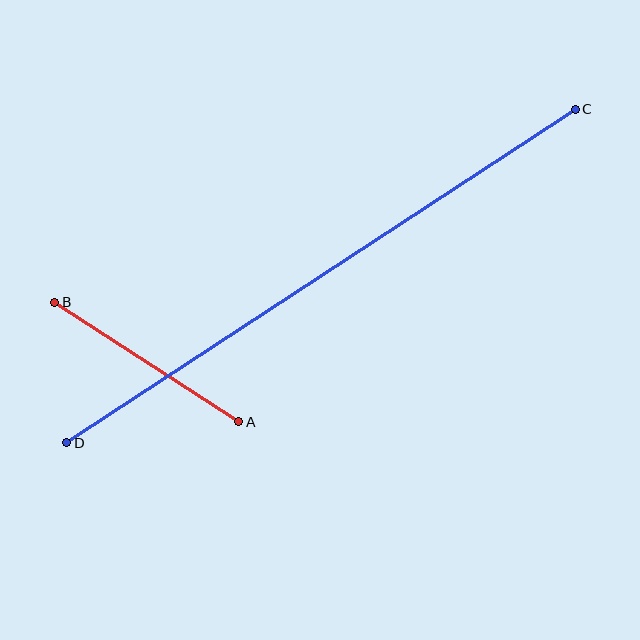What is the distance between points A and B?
The distance is approximately 219 pixels.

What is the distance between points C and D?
The distance is approximately 608 pixels.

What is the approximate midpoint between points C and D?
The midpoint is at approximately (321, 276) pixels.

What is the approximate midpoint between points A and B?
The midpoint is at approximately (147, 362) pixels.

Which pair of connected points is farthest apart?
Points C and D are farthest apart.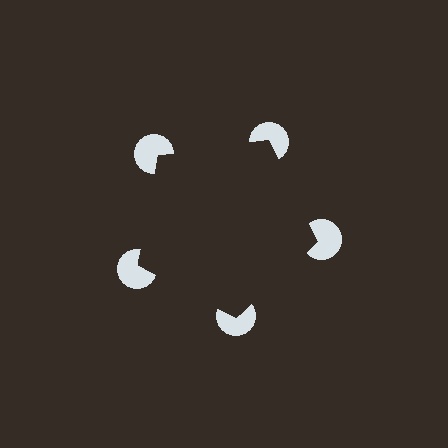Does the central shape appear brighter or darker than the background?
It typically appears slightly darker than the background, even though no actual brightness change is drawn.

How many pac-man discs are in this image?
There are 5 — one at each vertex of the illusory pentagon.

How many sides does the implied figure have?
5 sides.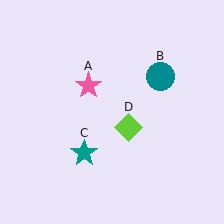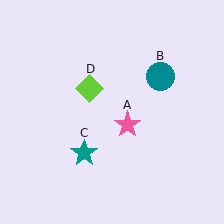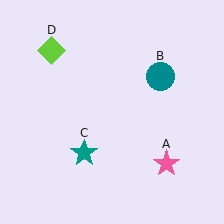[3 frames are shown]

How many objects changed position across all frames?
2 objects changed position: pink star (object A), lime diamond (object D).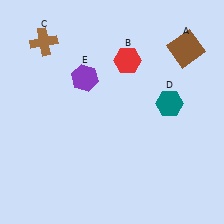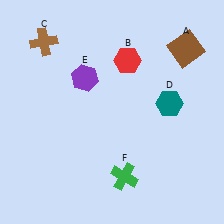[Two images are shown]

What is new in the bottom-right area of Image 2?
A green cross (F) was added in the bottom-right area of Image 2.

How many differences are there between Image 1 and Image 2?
There is 1 difference between the two images.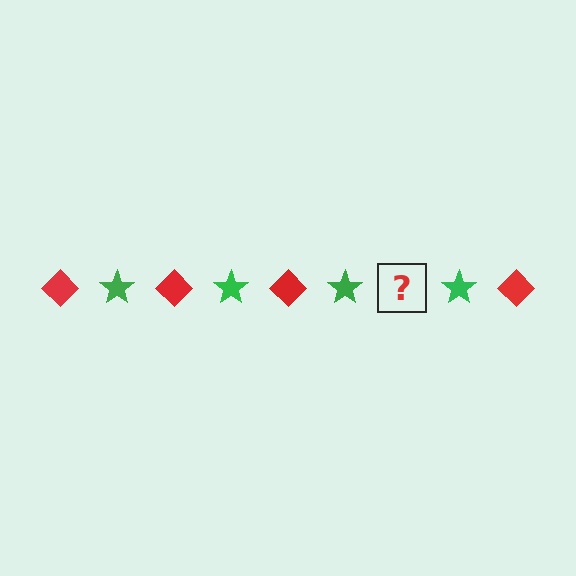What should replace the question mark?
The question mark should be replaced with a red diamond.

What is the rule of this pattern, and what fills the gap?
The rule is that the pattern alternates between red diamond and green star. The gap should be filled with a red diamond.